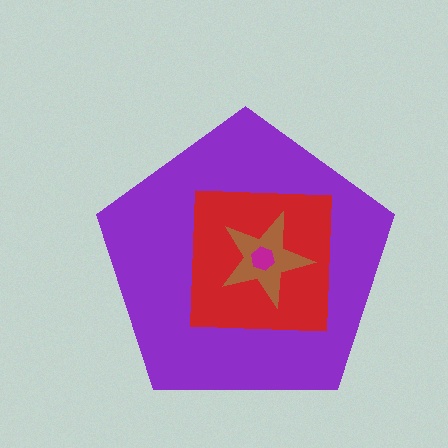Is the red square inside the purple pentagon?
Yes.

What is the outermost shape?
The purple pentagon.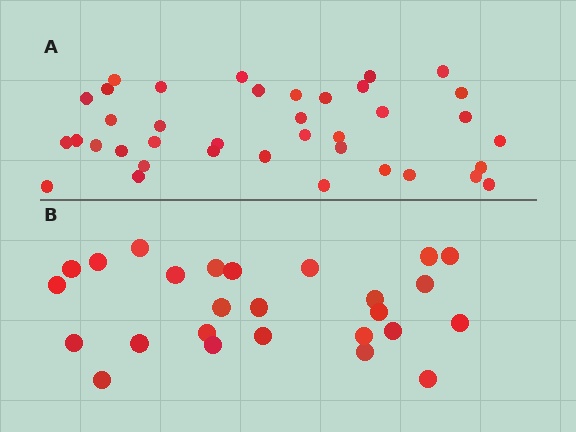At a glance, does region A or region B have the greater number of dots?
Region A (the top region) has more dots.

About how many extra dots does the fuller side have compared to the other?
Region A has roughly 12 or so more dots than region B.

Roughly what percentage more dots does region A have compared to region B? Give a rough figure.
About 45% more.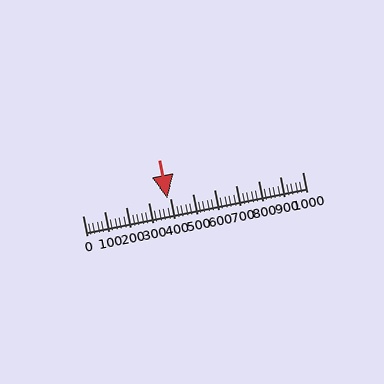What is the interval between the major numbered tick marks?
The major tick marks are spaced 100 units apart.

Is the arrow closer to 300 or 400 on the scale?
The arrow is closer to 400.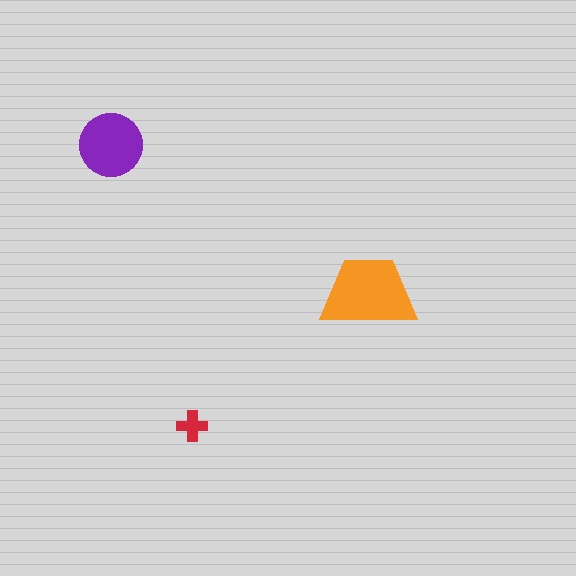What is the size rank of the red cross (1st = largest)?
3rd.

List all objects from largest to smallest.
The orange trapezoid, the purple circle, the red cross.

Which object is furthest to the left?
The purple circle is leftmost.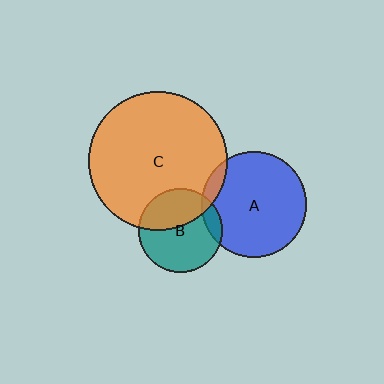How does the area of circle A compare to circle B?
Approximately 1.6 times.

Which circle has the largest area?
Circle C (orange).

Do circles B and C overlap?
Yes.